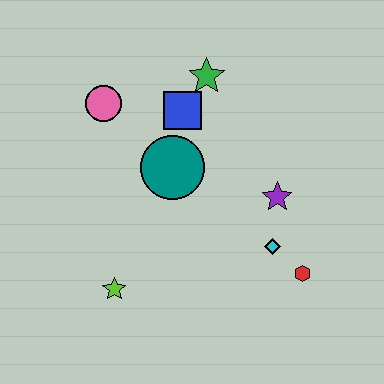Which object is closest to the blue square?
The green star is closest to the blue square.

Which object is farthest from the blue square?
The red hexagon is farthest from the blue square.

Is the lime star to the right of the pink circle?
Yes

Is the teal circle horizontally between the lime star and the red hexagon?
Yes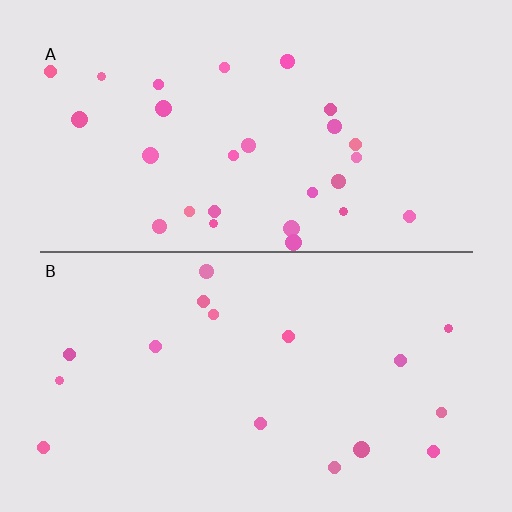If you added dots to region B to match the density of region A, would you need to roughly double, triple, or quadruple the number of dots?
Approximately double.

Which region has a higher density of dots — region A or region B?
A (the top).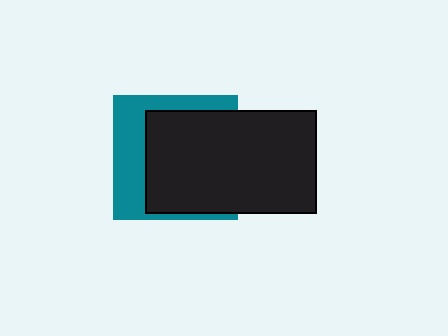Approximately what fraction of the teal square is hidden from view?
Roughly 62% of the teal square is hidden behind the black rectangle.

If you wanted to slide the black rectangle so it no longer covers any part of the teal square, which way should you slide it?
Slide it right — that is the most direct way to separate the two shapes.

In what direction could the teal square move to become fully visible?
The teal square could move left. That would shift it out from behind the black rectangle entirely.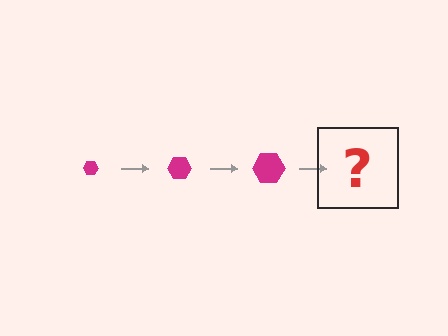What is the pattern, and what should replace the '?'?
The pattern is that the hexagon gets progressively larger each step. The '?' should be a magenta hexagon, larger than the previous one.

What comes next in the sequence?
The next element should be a magenta hexagon, larger than the previous one.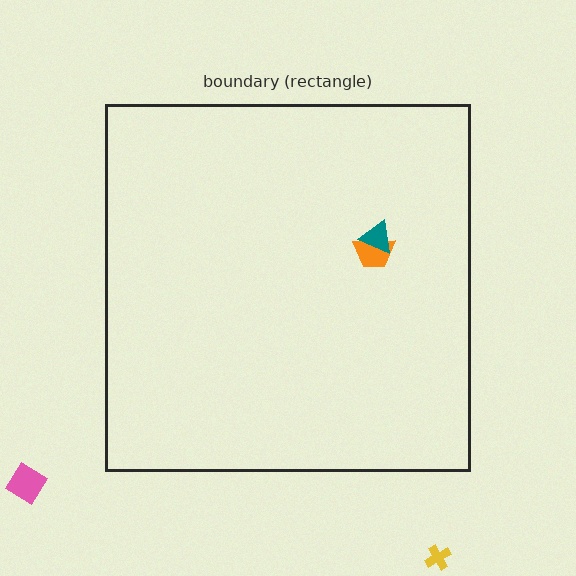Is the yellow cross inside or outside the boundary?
Outside.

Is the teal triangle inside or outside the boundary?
Inside.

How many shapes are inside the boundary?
2 inside, 2 outside.